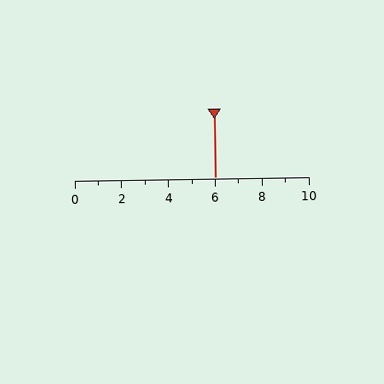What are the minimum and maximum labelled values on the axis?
The axis runs from 0 to 10.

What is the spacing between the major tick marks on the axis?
The major ticks are spaced 2 apart.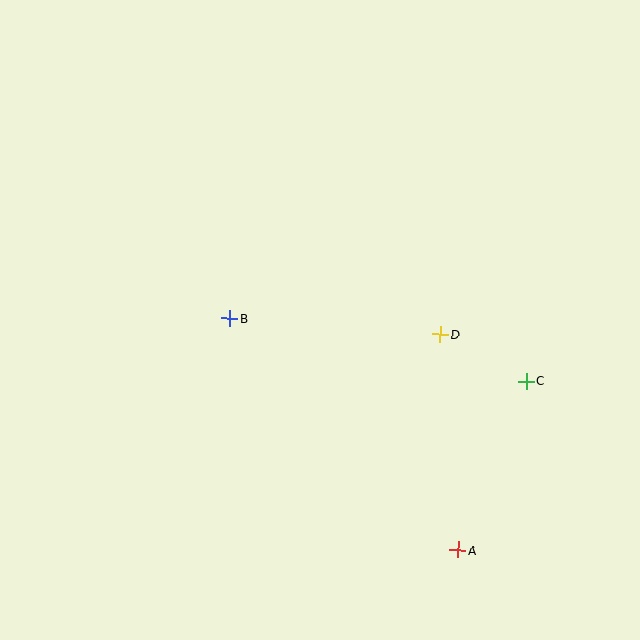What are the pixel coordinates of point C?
Point C is at (526, 381).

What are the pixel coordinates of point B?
Point B is at (230, 318).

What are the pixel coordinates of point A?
Point A is at (458, 550).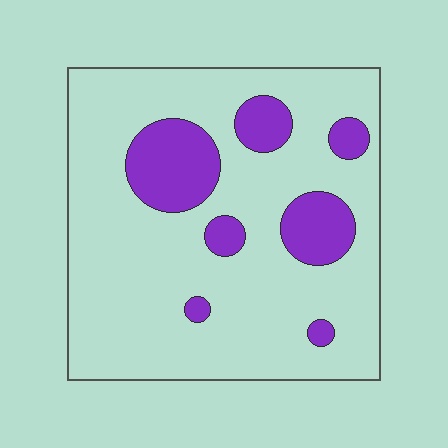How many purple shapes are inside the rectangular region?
7.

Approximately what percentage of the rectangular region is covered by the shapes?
Approximately 20%.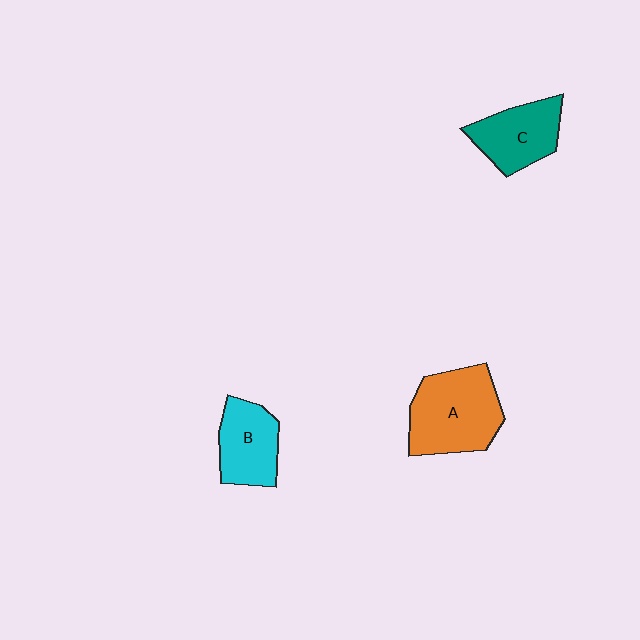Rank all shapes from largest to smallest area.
From largest to smallest: A (orange), C (teal), B (cyan).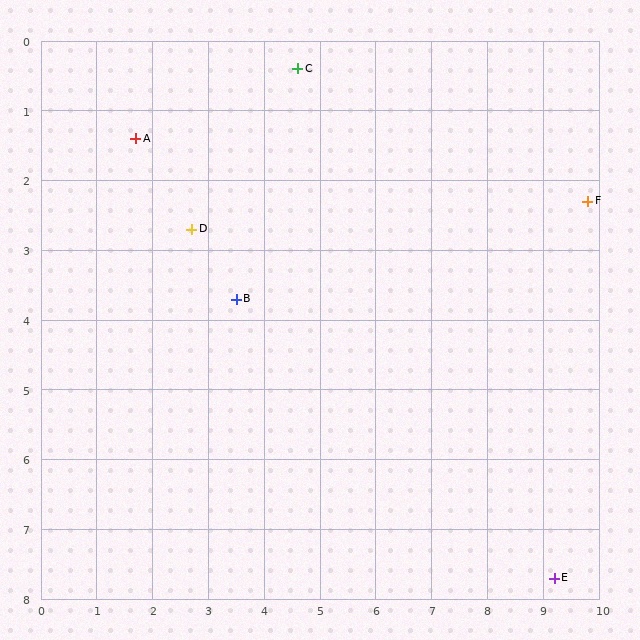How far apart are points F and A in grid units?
Points F and A are about 8.1 grid units apart.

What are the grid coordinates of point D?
Point D is at approximately (2.7, 2.7).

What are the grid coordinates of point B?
Point B is at approximately (3.5, 3.7).